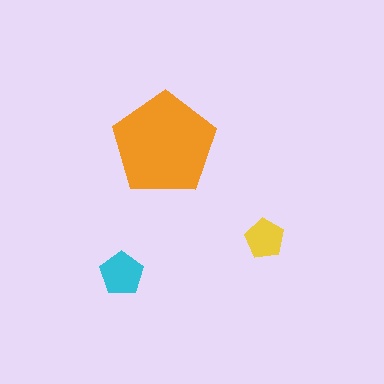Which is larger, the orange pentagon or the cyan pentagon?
The orange one.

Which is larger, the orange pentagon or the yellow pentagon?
The orange one.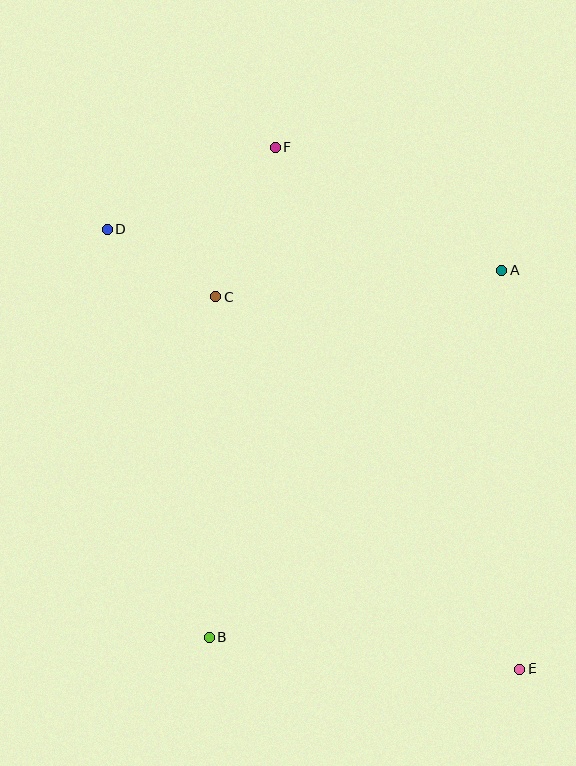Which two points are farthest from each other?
Points D and E are farthest from each other.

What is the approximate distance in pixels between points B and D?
The distance between B and D is approximately 420 pixels.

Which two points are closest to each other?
Points C and D are closest to each other.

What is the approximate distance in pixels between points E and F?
The distance between E and F is approximately 576 pixels.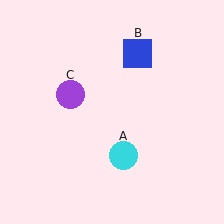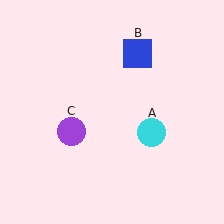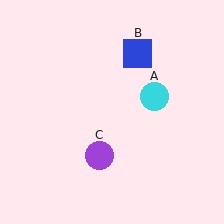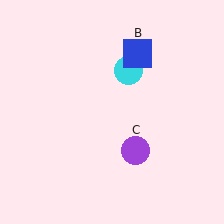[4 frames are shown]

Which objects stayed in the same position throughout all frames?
Blue square (object B) remained stationary.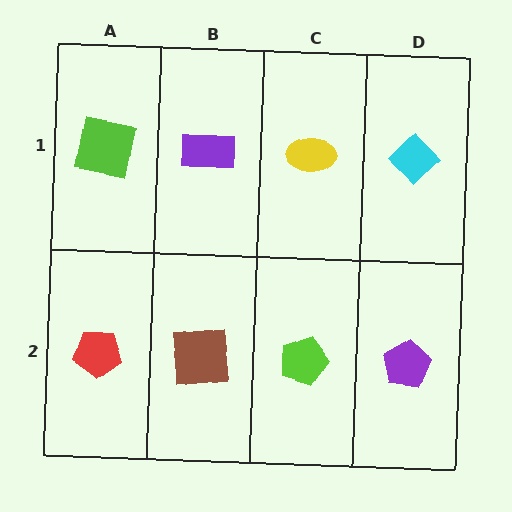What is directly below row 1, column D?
A purple pentagon.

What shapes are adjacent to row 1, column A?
A red pentagon (row 2, column A), a purple rectangle (row 1, column B).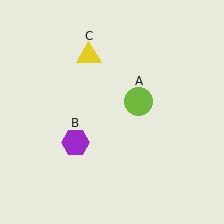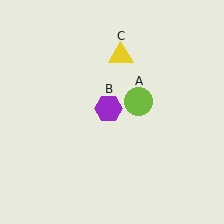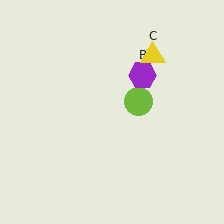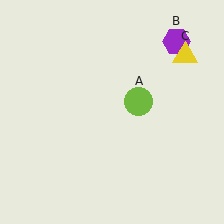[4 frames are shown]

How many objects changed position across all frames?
2 objects changed position: purple hexagon (object B), yellow triangle (object C).